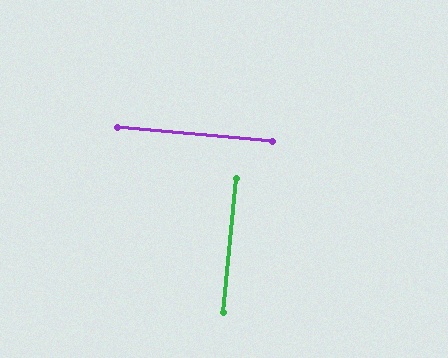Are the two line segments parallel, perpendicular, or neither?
Perpendicular — they meet at approximately 90°.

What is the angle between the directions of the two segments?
Approximately 90 degrees.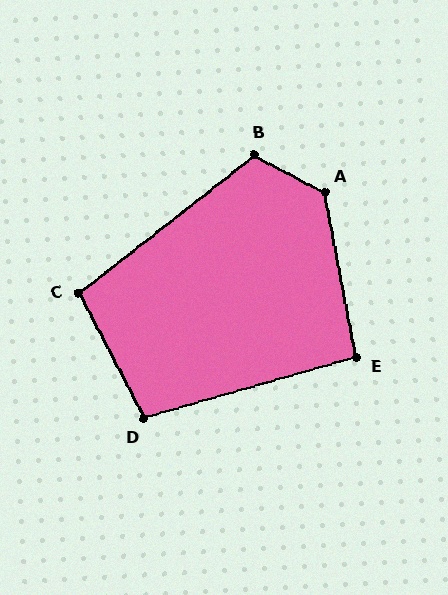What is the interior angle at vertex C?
Approximately 101 degrees (obtuse).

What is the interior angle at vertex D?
Approximately 101 degrees (obtuse).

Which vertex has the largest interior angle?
A, at approximately 129 degrees.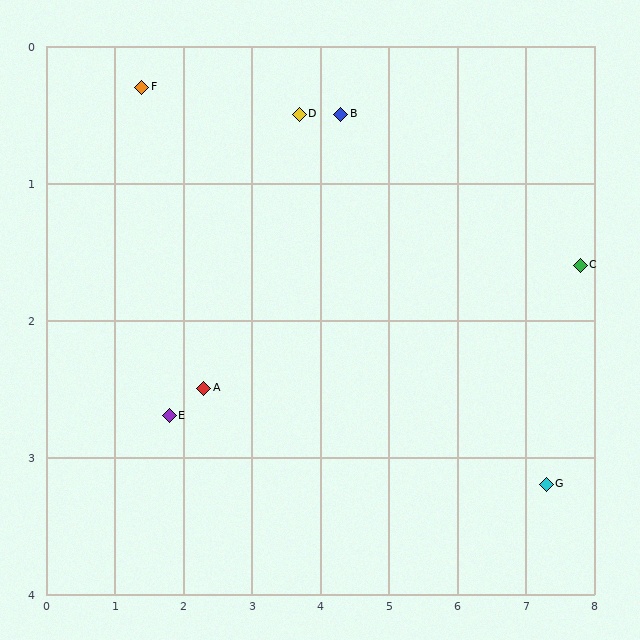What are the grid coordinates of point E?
Point E is at approximately (1.8, 2.7).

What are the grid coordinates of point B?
Point B is at approximately (4.3, 0.5).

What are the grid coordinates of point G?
Point G is at approximately (7.3, 3.2).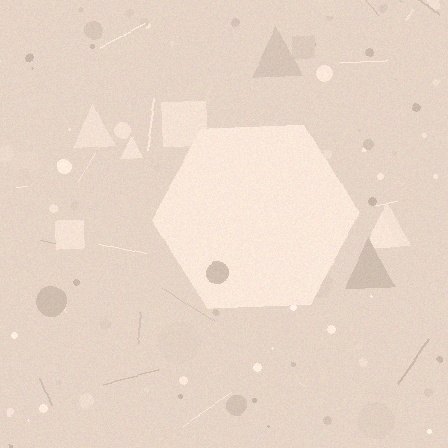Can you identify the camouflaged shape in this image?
The camouflaged shape is a hexagon.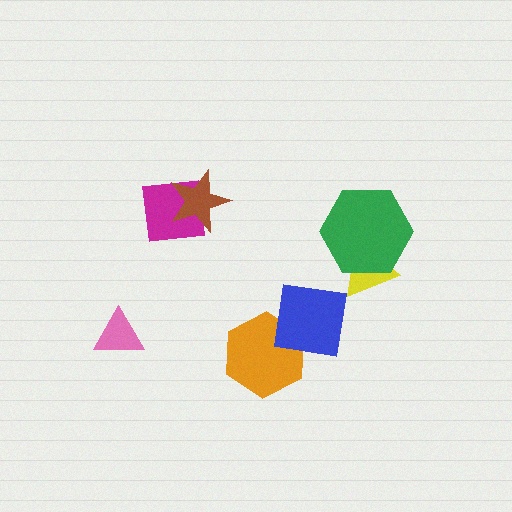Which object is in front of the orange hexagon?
The blue square is in front of the orange hexagon.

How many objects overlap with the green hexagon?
1 object overlaps with the green hexagon.